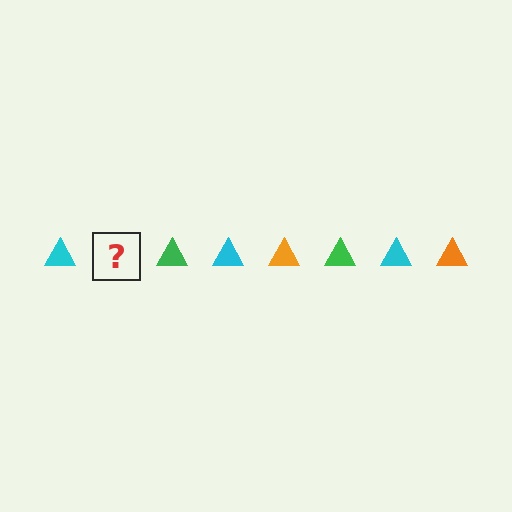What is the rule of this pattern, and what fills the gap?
The rule is that the pattern cycles through cyan, orange, green triangles. The gap should be filled with an orange triangle.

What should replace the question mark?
The question mark should be replaced with an orange triangle.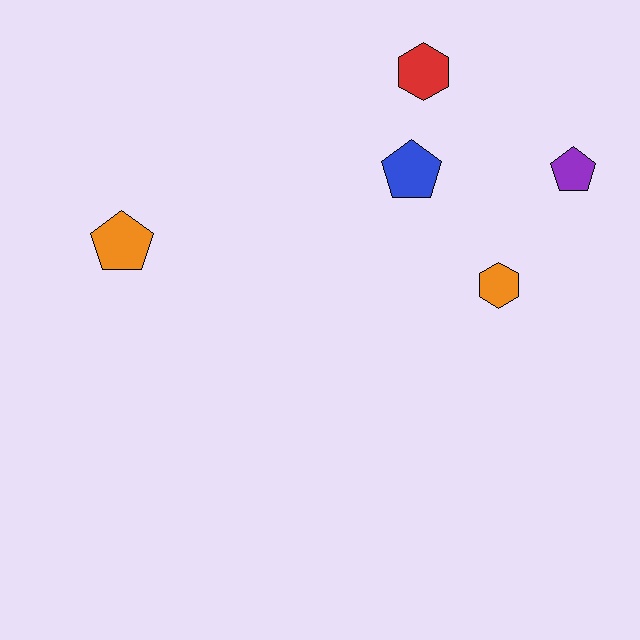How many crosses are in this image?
There are no crosses.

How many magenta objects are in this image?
There are no magenta objects.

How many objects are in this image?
There are 5 objects.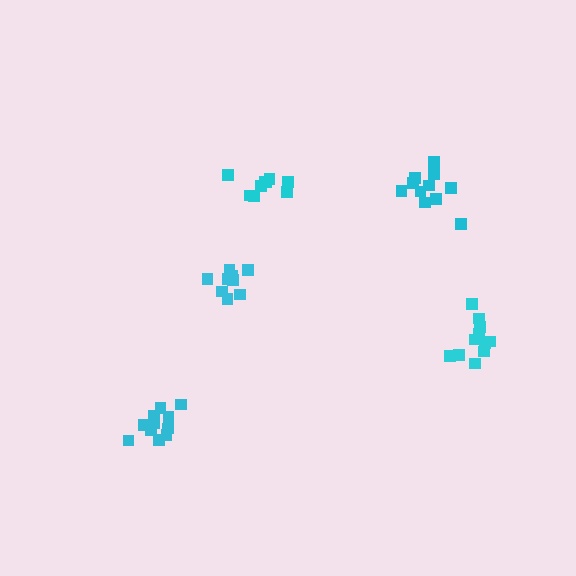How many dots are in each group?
Group 1: 12 dots, Group 2: 12 dots, Group 3: 9 dots, Group 4: 11 dots, Group 5: 10 dots (54 total).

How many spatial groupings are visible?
There are 5 spatial groupings.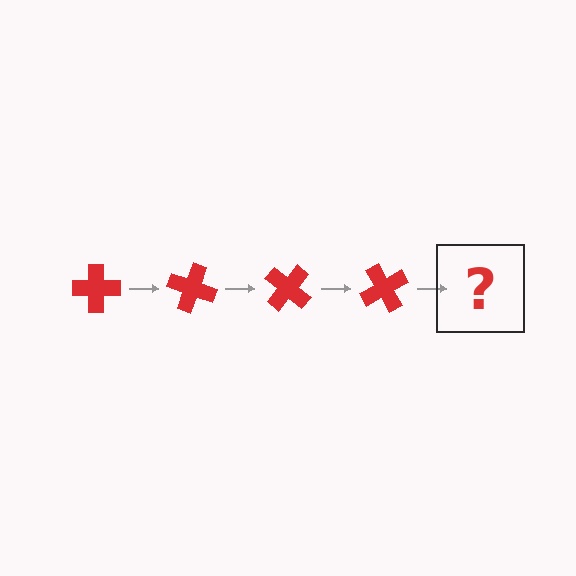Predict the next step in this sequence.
The next step is a red cross rotated 80 degrees.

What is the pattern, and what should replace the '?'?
The pattern is that the cross rotates 20 degrees each step. The '?' should be a red cross rotated 80 degrees.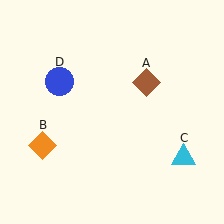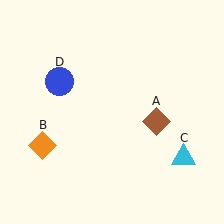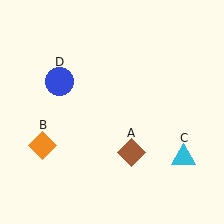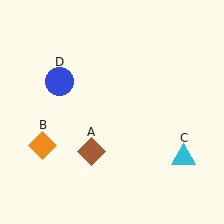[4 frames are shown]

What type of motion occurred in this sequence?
The brown diamond (object A) rotated clockwise around the center of the scene.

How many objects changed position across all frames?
1 object changed position: brown diamond (object A).